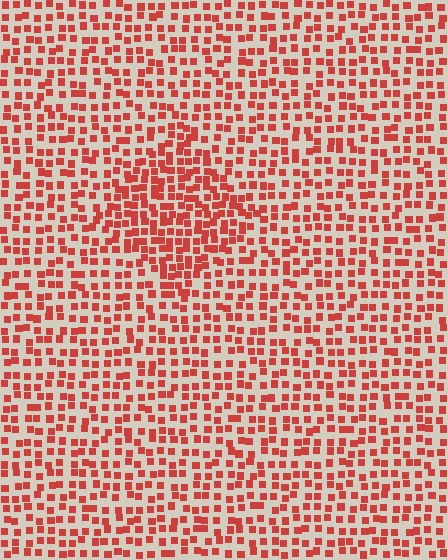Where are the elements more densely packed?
The elements are more densely packed inside the diamond boundary.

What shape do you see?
I see a diamond.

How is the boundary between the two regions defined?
The boundary is defined by a change in element density (approximately 1.6x ratio). All elements are the same color, size, and shape.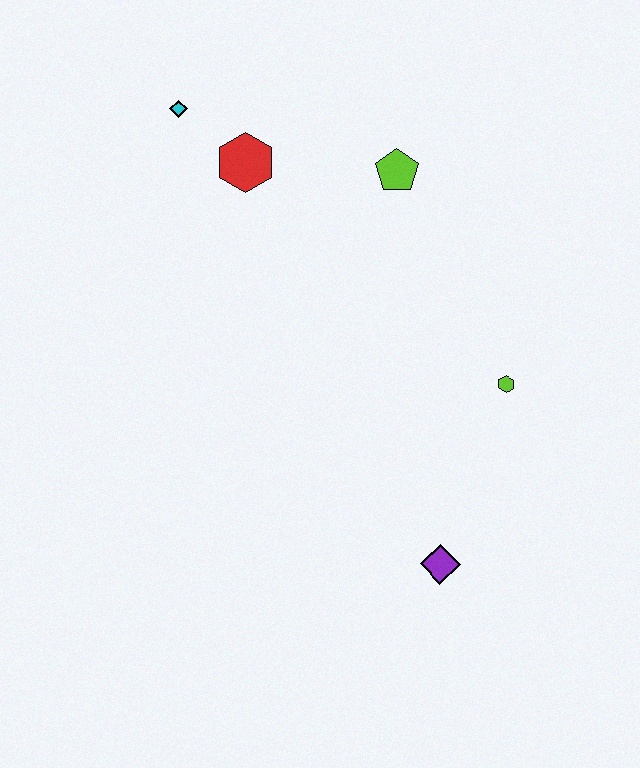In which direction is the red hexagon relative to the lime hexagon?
The red hexagon is to the left of the lime hexagon.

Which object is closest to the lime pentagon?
The red hexagon is closest to the lime pentagon.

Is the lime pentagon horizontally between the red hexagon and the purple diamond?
Yes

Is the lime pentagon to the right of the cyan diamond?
Yes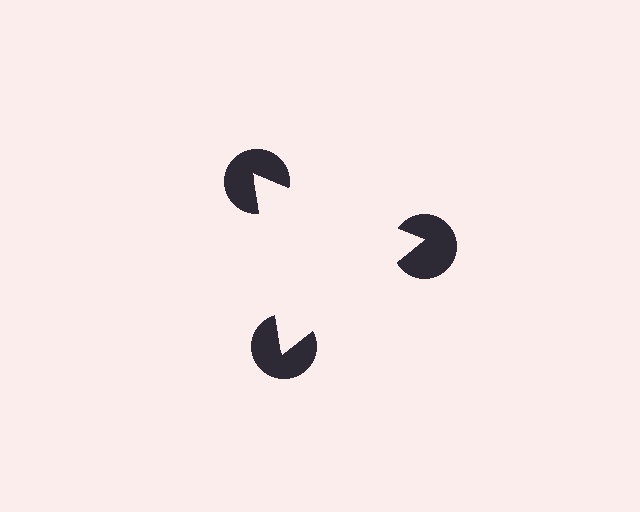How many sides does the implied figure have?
3 sides.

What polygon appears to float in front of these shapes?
An illusory triangle — its edges are inferred from the aligned wedge cuts in the pac-man discs, not physically drawn.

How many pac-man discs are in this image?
There are 3 — one at each vertex of the illusory triangle.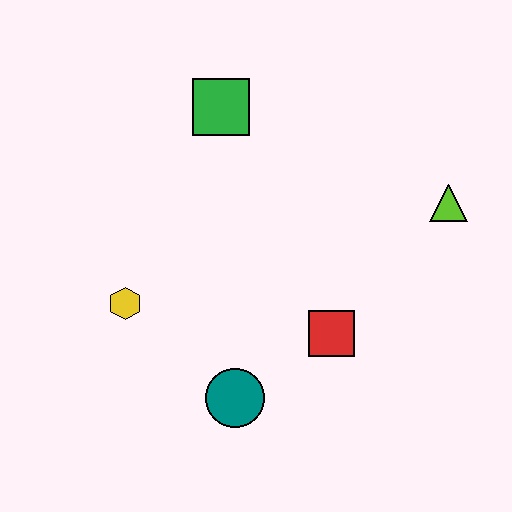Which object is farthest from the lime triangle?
The yellow hexagon is farthest from the lime triangle.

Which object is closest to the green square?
The yellow hexagon is closest to the green square.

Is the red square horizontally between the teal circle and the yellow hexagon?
No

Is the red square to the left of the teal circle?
No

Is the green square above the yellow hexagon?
Yes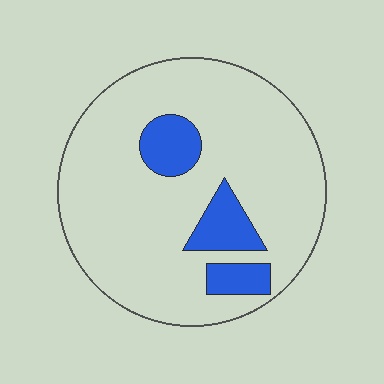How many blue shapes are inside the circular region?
3.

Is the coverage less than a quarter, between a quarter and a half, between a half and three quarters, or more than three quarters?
Less than a quarter.